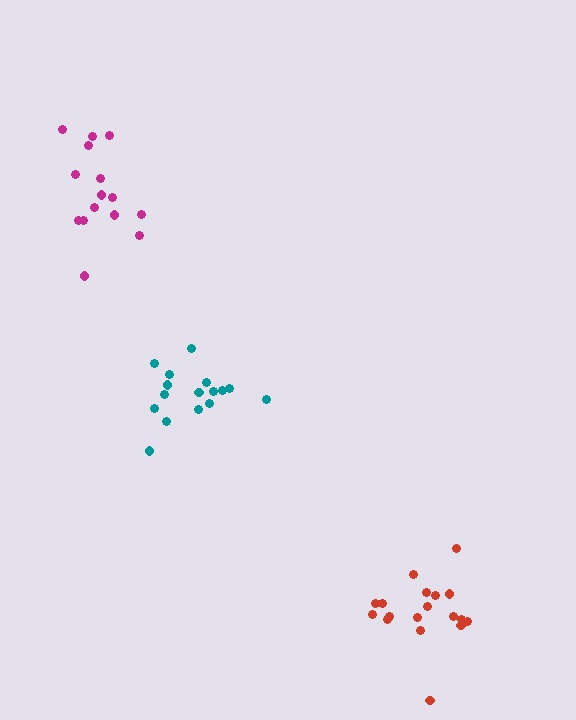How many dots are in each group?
Group 1: 18 dots, Group 2: 15 dots, Group 3: 16 dots (49 total).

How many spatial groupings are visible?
There are 3 spatial groupings.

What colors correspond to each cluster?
The clusters are colored: red, magenta, teal.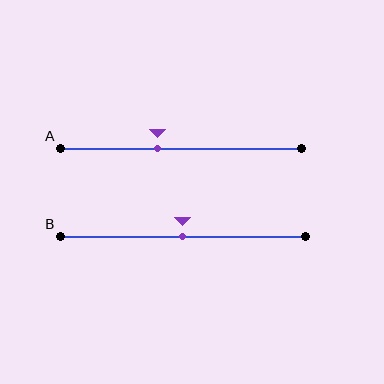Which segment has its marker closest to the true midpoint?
Segment B has its marker closest to the true midpoint.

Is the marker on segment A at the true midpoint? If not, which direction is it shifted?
No, the marker on segment A is shifted to the left by about 9% of the segment length.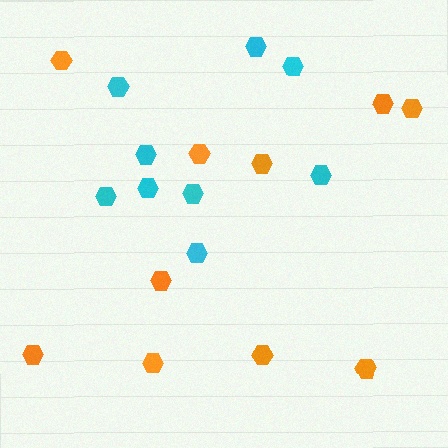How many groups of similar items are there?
There are 2 groups: one group of cyan hexagons (9) and one group of orange hexagons (10).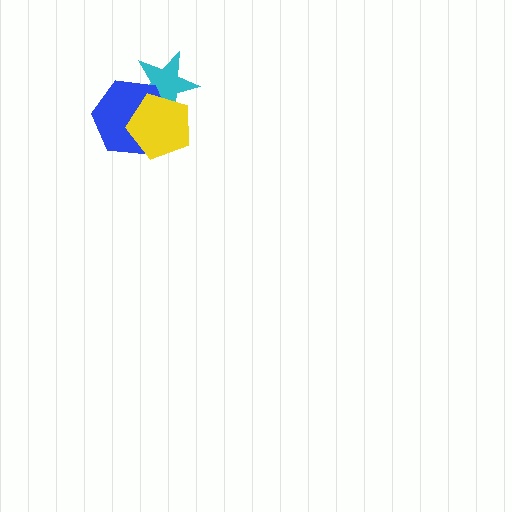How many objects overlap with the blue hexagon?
2 objects overlap with the blue hexagon.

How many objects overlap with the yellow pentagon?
2 objects overlap with the yellow pentagon.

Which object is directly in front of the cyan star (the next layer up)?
The blue hexagon is directly in front of the cyan star.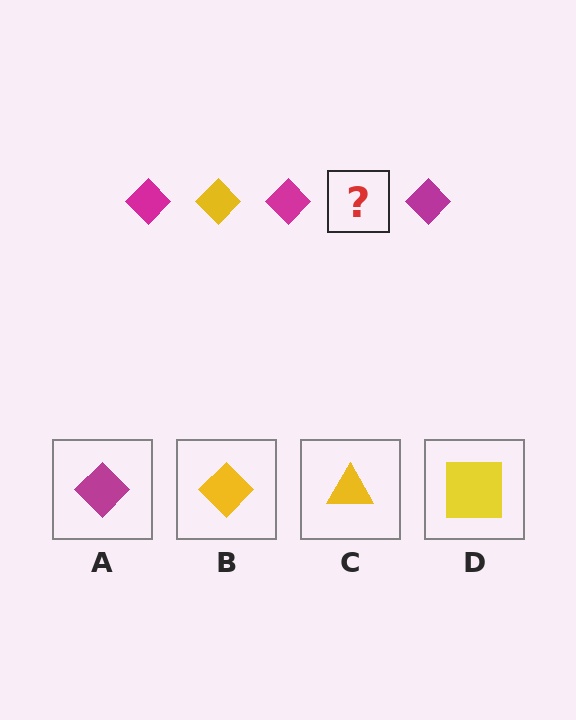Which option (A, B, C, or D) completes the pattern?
B.